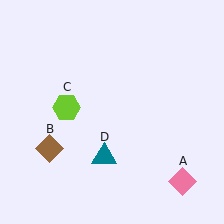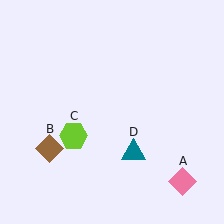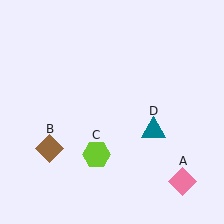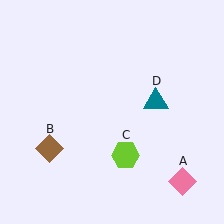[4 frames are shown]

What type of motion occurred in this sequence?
The lime hexagon (object C), teal triangle (object D) rotated counterclockwise around the center of the scene.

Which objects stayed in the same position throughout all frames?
Pink diamond (object A) and brown diamond (object B) remained stationary.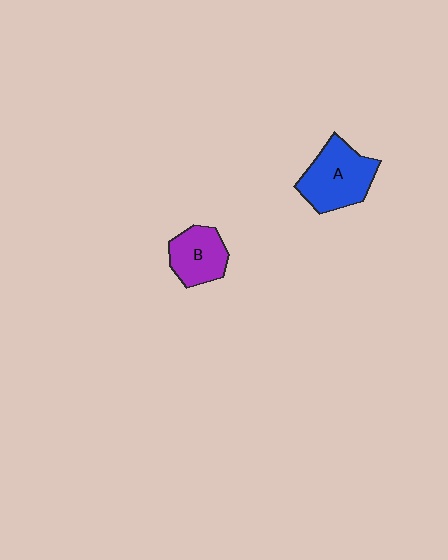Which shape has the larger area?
Shape A (blue).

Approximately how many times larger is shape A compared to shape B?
Approximately 1.4 times.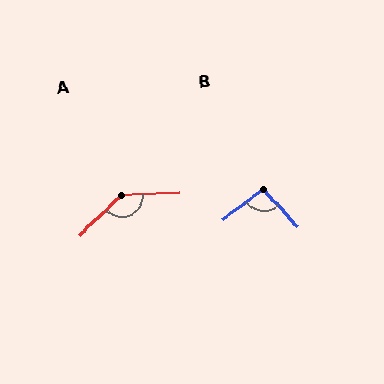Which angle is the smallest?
B, at approximately 96 degrees.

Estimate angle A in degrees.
Approximately 140 degrees.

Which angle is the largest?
A, at approximately 140 degrees.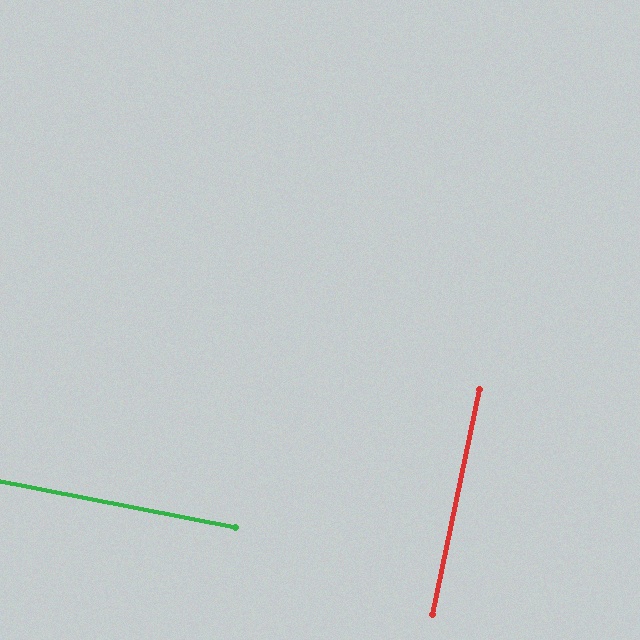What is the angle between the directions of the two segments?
Approximately 89 degrees.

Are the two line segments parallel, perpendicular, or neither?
Perpendicular — they meet at approximately 89°.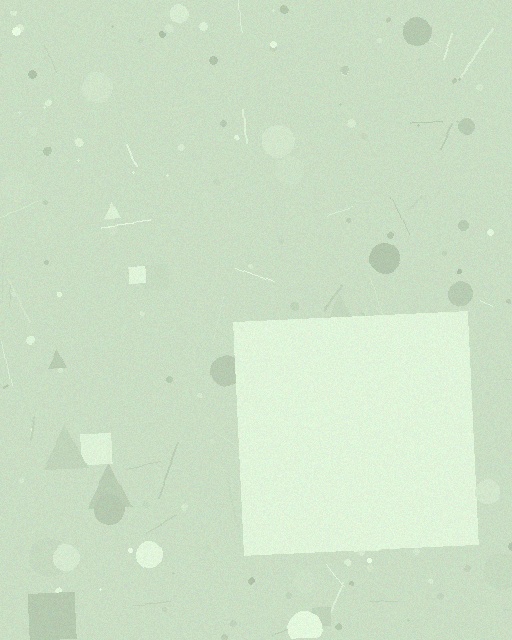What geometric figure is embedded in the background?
A square is embedded in the background.